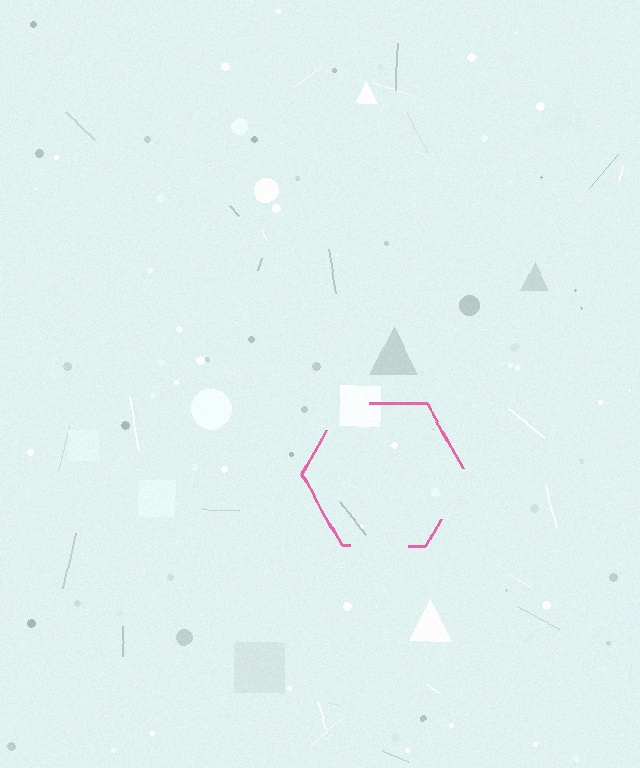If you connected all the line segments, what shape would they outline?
They would outline a hexagon.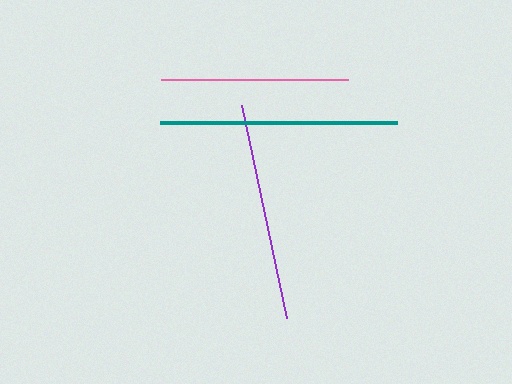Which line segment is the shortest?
The pink line is the shortest at approximately 187 pixels.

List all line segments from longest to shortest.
From longest to shortest: teal, purple, pink.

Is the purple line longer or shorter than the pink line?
The purple line is longer than the pink line.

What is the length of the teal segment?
The teal segment is approximately 237 pixels long.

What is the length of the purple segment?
The purple segment is approximately 217 pixels long.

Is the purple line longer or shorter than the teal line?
The teal line is longer than the purple line.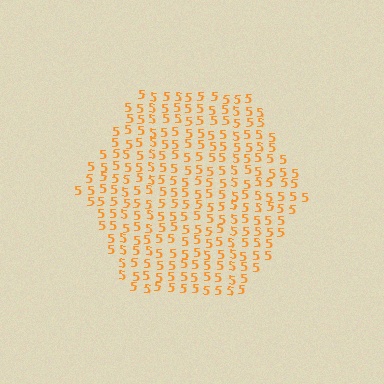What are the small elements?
The small elements are digit 5's.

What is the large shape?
The large shape is a hexagon.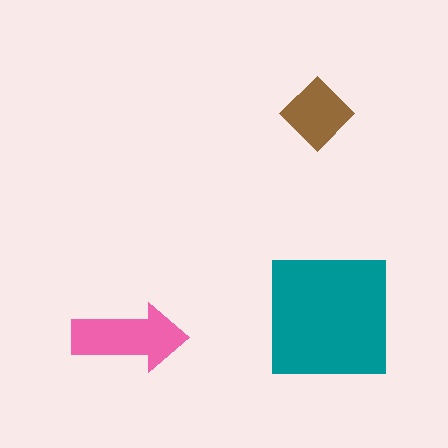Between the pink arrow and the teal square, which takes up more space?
The teal square.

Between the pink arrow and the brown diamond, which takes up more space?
The pink arrow.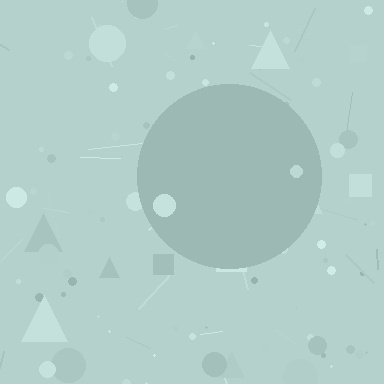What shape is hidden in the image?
A circle is hidden in the image.